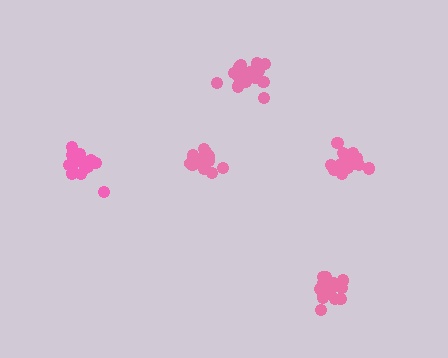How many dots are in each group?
Group 1: 19 dots, Group 2: 17 dots, Group 3: 17 dots, Group 4: 17 dots, Group 5: 17 dots (87 total).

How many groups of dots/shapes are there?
There are 5 groups.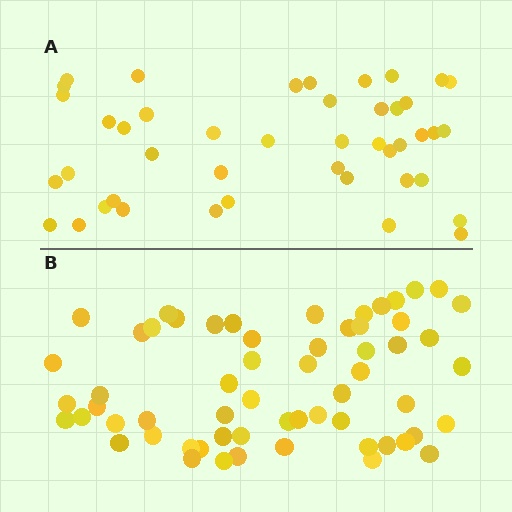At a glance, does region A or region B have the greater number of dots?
Region B (the bottom region) has more dots.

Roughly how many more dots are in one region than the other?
Region B has approximately 15 more dots than region A.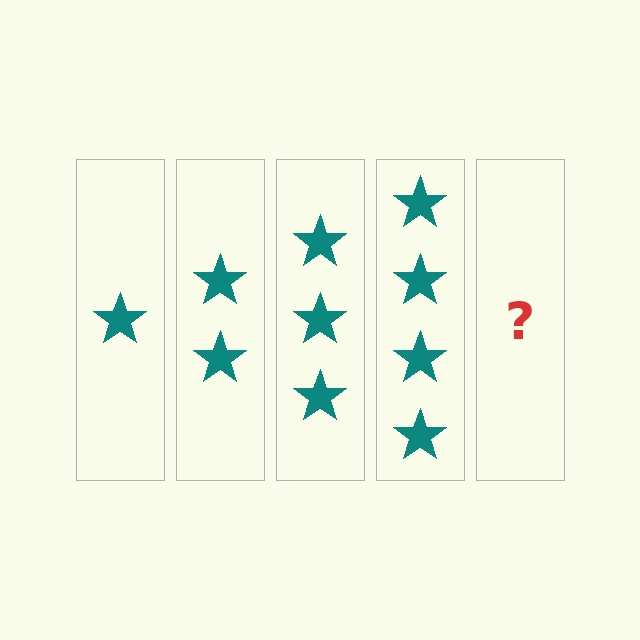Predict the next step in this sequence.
The next step is 5 stars.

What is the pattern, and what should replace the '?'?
The pattern is that each step adds one more star. The '?' should be 5 stars.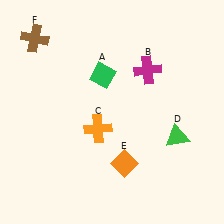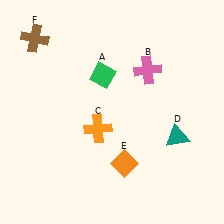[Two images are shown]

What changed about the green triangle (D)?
In Image 1, D is green. In Image 2, it changed to teal.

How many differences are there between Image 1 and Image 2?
There are 2 differences between the two images.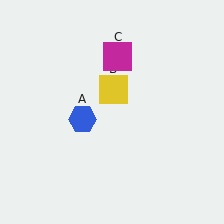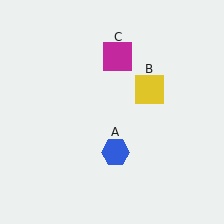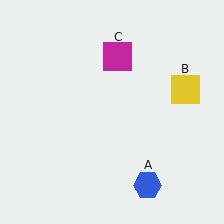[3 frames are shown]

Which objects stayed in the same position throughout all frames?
Magenta square (object C) remained stationary.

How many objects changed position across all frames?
2 objects changed position: blue hexagon (object A), yellow square (object B).